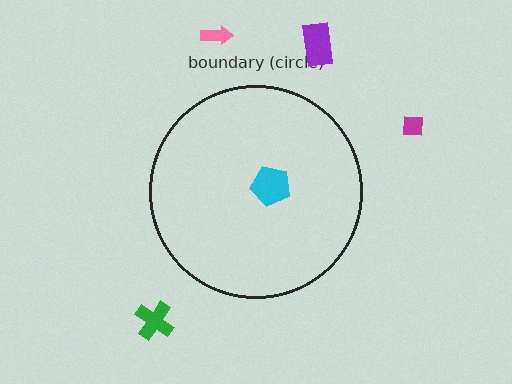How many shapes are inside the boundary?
1 inside, 4 outside.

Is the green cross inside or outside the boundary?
Outside.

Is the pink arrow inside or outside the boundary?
Outside.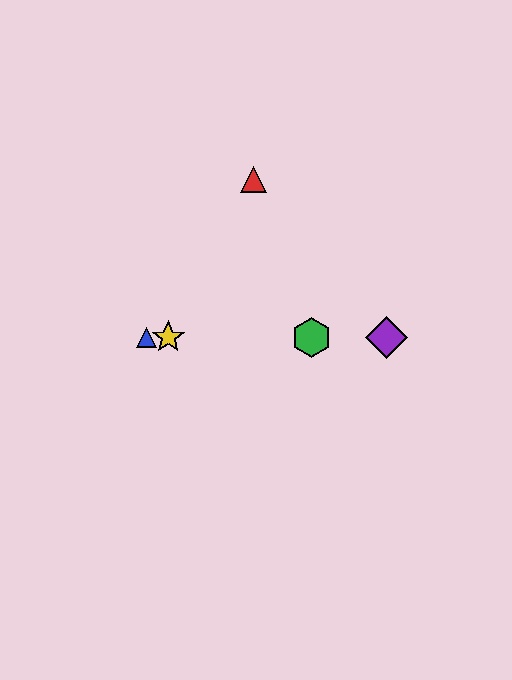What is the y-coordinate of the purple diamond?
The purple diamond is at y≈337.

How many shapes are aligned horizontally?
4 shapes (the blue triangle, the green hexagon, the yellow star, the purple diamond) are aligned horizontally.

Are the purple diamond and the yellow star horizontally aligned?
Yes, both are at y≈337.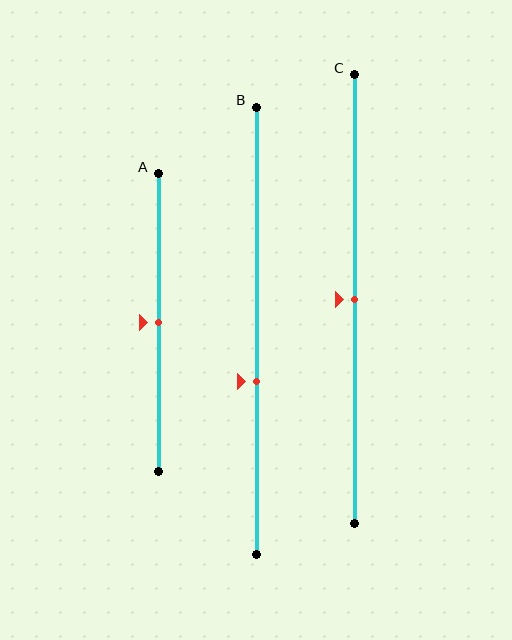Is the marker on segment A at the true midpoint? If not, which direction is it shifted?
Yes, the marker on segment A is at the true midpoint.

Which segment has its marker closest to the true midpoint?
Segment A has its marker closest to the true midpoint.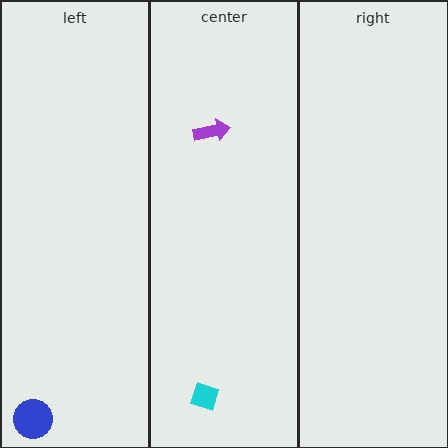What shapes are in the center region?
The cyan diamond, the purple arrow.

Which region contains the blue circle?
The left region.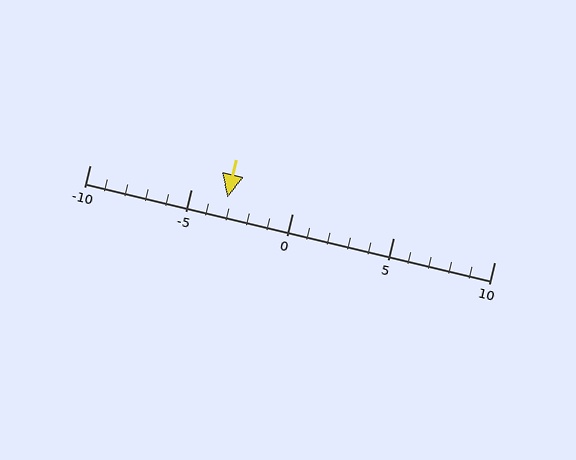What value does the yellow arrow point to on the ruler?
The yellow arrow points to approximately -3.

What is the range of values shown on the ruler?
The ruler shows values from -10 to 10.